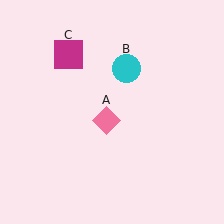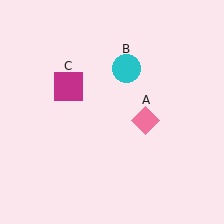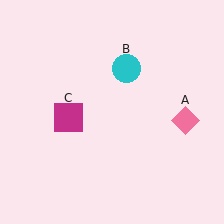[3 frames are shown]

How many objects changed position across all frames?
2 objects changed position: pink diamond (object A), magenta square (object C).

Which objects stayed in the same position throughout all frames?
Cyan circle (object B) remained stationary.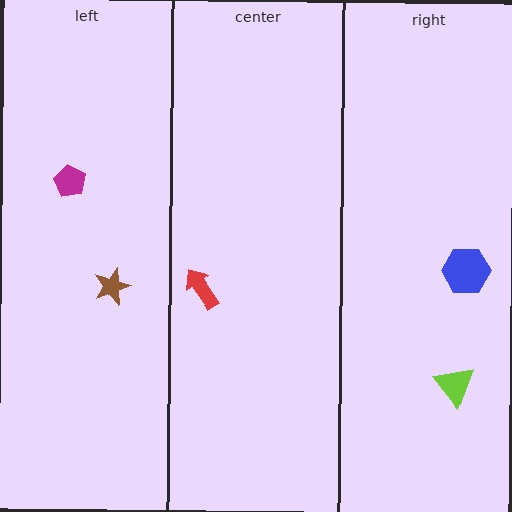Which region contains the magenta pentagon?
The left region.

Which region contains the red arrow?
The center region.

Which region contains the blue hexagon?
The right region.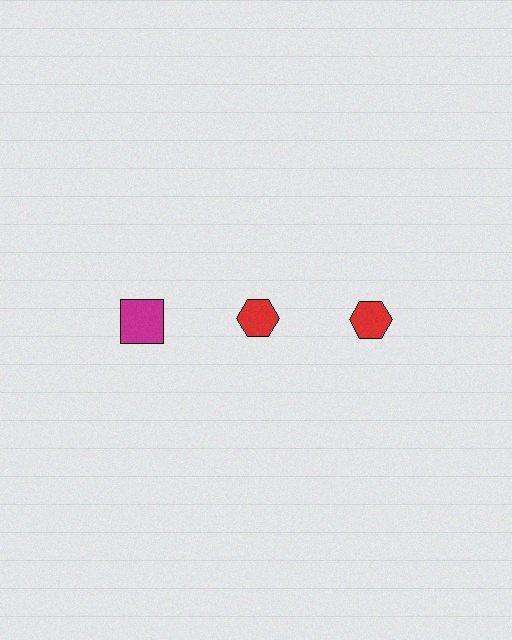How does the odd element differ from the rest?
It differs in both color (magenta instead of red) and shape (square instead of hexagon).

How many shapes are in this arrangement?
There are 3 shapes arranged in a grid pattern.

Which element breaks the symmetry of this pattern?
The magenta square in the top row, leftmost column breaks the symmetry. All other shapes are red hexagons.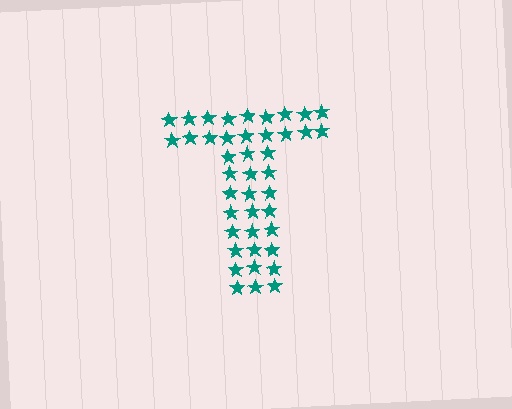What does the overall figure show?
The overall figure shows the letter T.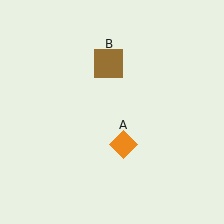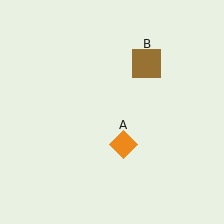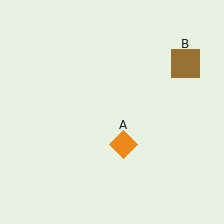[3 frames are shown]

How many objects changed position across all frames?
1 object changed position: brown square (object B).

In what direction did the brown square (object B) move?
The brown square (object B) moved right.